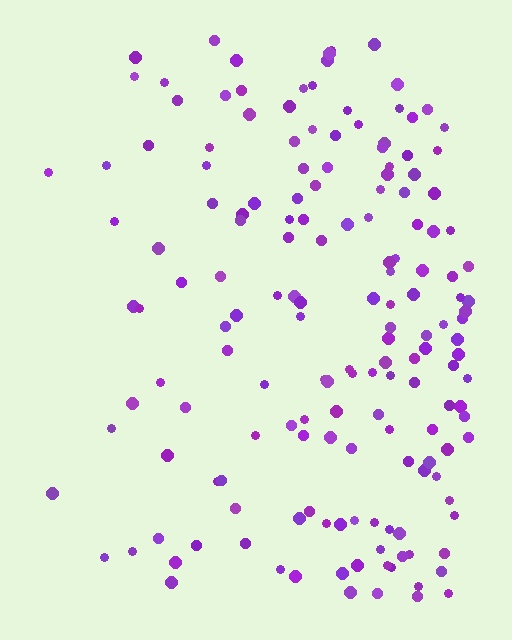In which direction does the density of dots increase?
From left to right, with the right side densest.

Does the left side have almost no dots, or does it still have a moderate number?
Still a moderate number, just noticeably fewer than the right.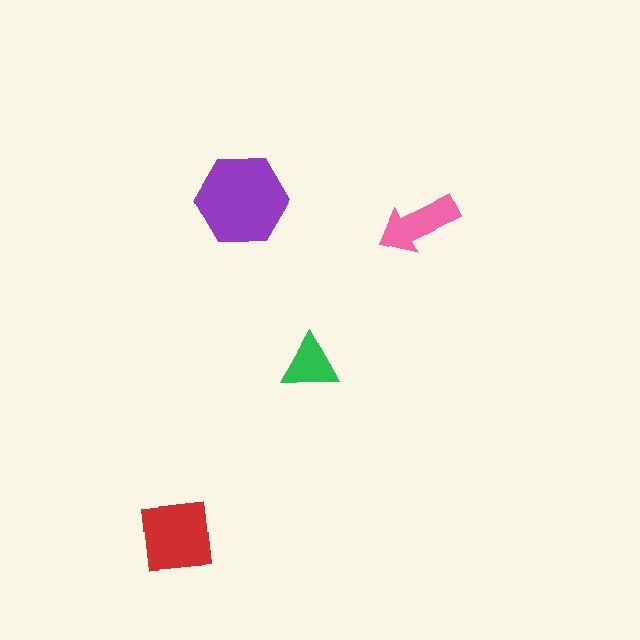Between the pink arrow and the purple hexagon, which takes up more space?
The purple hexagon.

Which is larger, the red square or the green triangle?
The red square.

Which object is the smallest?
The green triangle.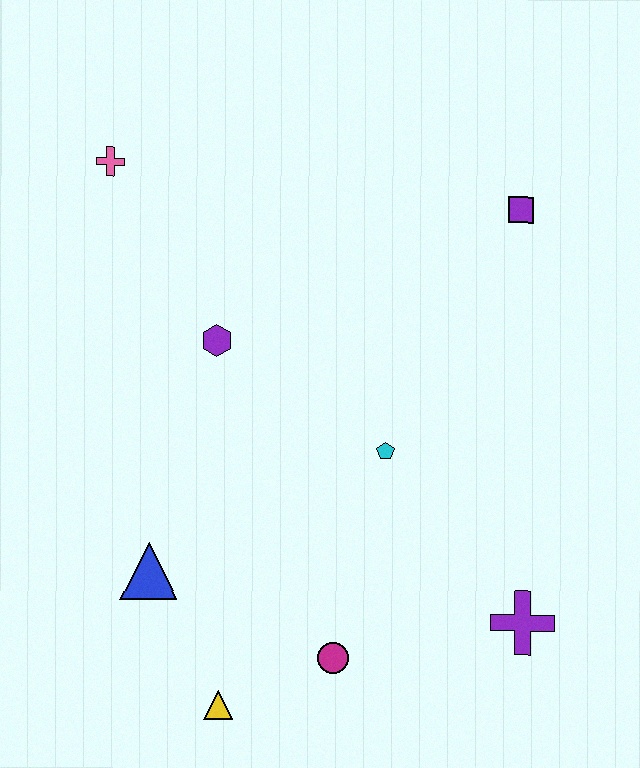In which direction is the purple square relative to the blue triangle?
The purple square is to the right of the blue triangle.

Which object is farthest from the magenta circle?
The pink cross is farthest from the magenta circle.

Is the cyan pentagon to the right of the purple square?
No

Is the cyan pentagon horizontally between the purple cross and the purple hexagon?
Yes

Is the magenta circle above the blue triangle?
No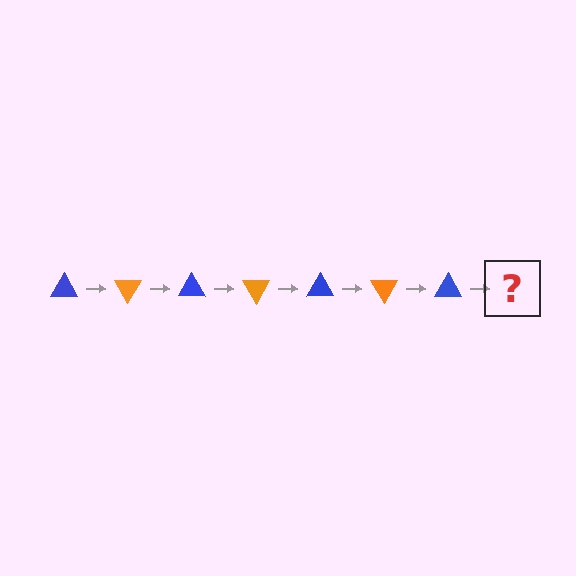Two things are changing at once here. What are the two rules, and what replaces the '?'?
The two rules are that it rotates 60 degrees each step and the color cycles through blue and orange. The '?' should be an orange triangle, rotated 420 degrees from the start.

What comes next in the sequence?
The next element should be an orange triangle, rotated 420 degrees from the start.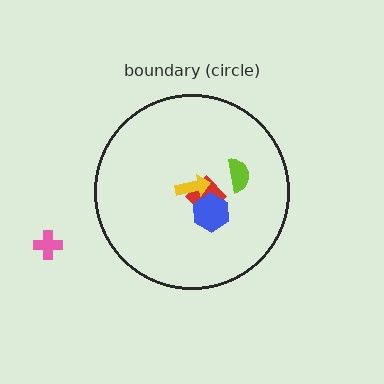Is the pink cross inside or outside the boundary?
Outside.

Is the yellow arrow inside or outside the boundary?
Inside.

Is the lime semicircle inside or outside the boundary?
Inside.